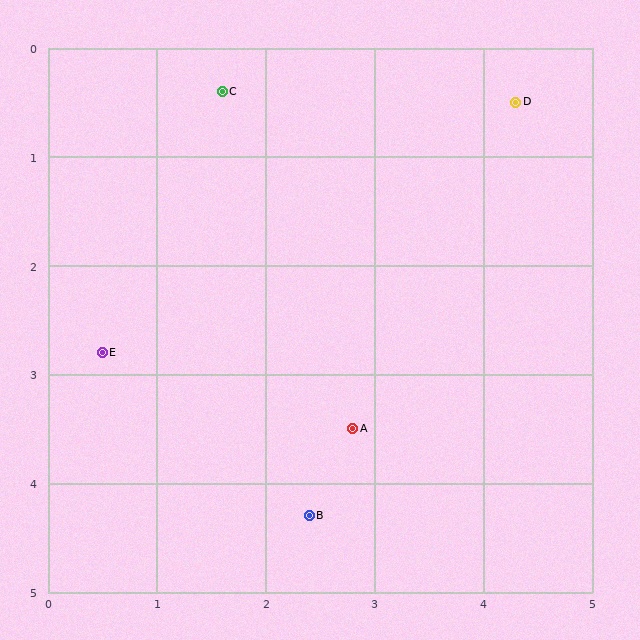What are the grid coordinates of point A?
Point A is at approximately (2.8, 3.5).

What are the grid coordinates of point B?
Point B is at approximately (2.4, 4.3).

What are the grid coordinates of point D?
Point D is at approximately (4.3, 0.5).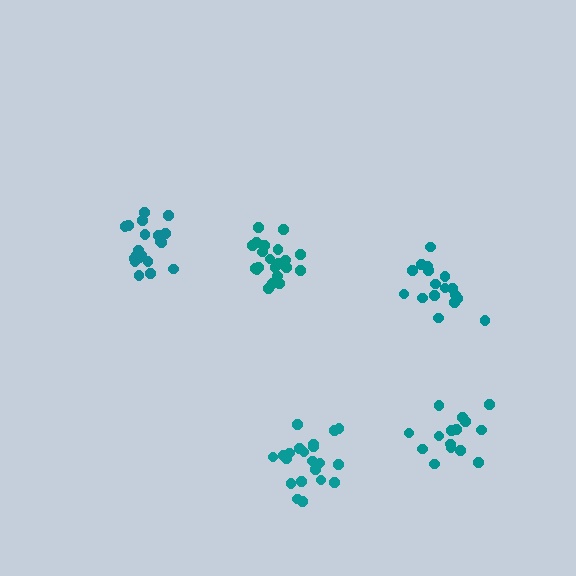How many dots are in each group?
Group 1: 15 dots, Group 2: 21 dots, Group 3: 17 dots, Group 4: 21 dots, Group 5: 21 dots (95 total).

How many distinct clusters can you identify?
There are 5 distinct clusters.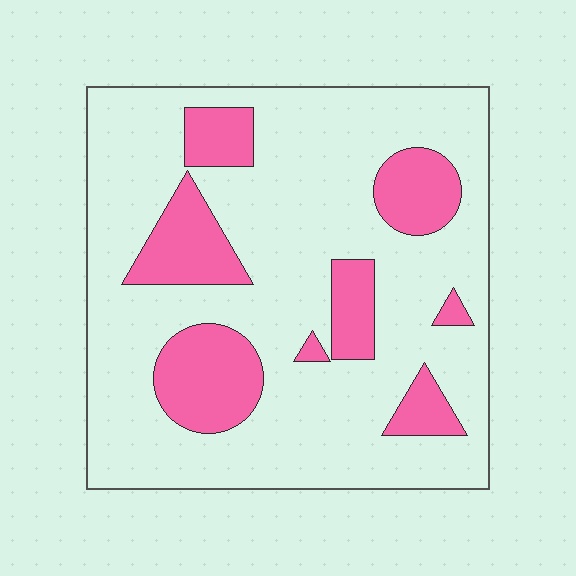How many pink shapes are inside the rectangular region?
8.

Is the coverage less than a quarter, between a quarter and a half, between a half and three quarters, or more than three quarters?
Less than a quarter.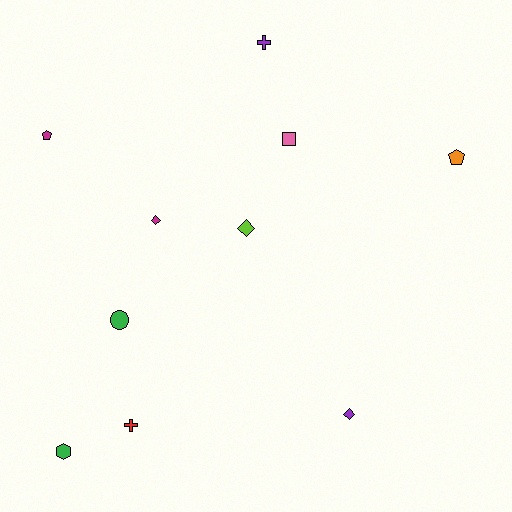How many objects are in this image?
There are 10 objects.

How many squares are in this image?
There is 1 square.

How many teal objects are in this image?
There are no teal objects.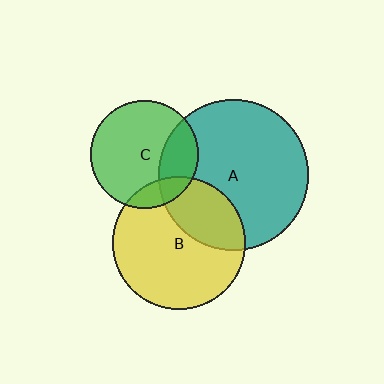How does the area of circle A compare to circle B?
Approximately 1.3 times.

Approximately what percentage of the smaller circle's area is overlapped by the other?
Approximately 15%.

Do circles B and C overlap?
Yes.